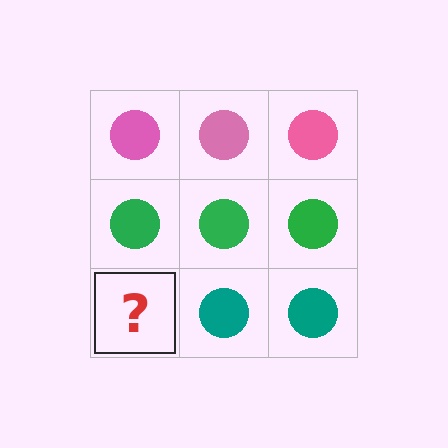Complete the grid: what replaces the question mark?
The question mark should be replaced with a teal circle.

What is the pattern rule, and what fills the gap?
The rule is that each row has a consistent color. The gap should be filled with a teal circle.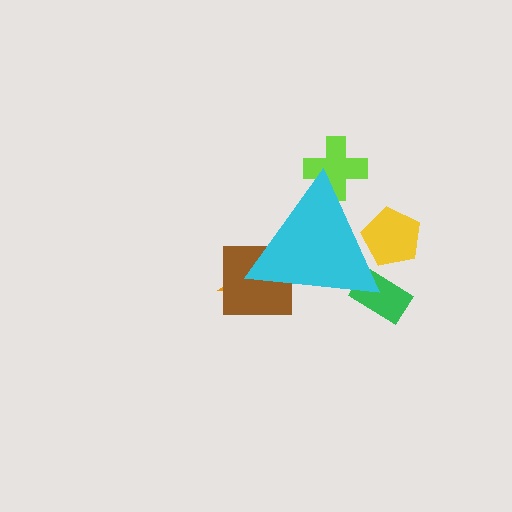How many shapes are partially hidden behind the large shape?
5 shapes are partially hidden.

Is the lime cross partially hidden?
Yes, the lime cross is partially hidden behind the cyan triangle.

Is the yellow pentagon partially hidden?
Yes, the yellow pentagon is partially hidden behind the cyan triangle.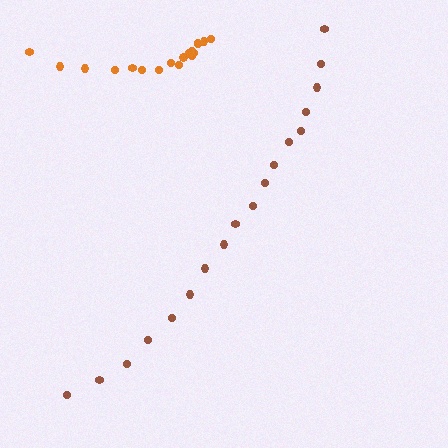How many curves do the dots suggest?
There are 2 distinct paths.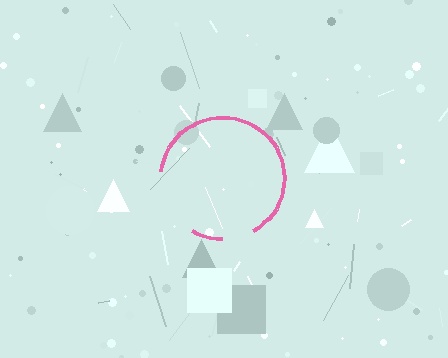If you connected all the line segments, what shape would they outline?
They would outline a circle.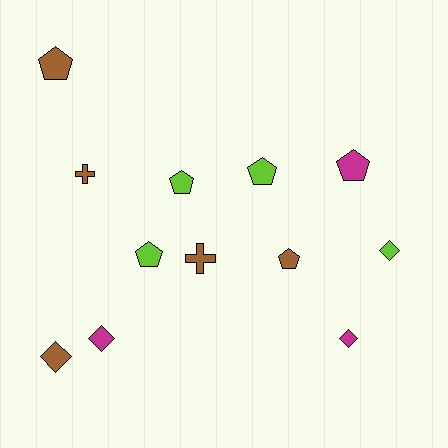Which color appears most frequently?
Brown, with 5 objects.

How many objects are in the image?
There are 12 objects.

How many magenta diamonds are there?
There are 2 magenta diamonds.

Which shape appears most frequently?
Pentagon, with 6 objects.